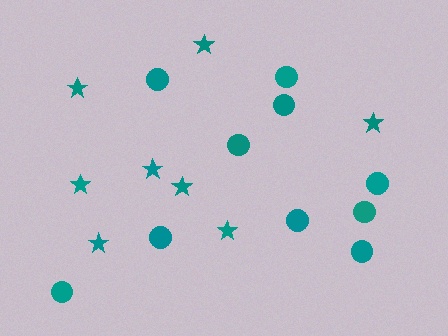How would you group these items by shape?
There are 2 groups: one group of stars (8) and one group of circles (10).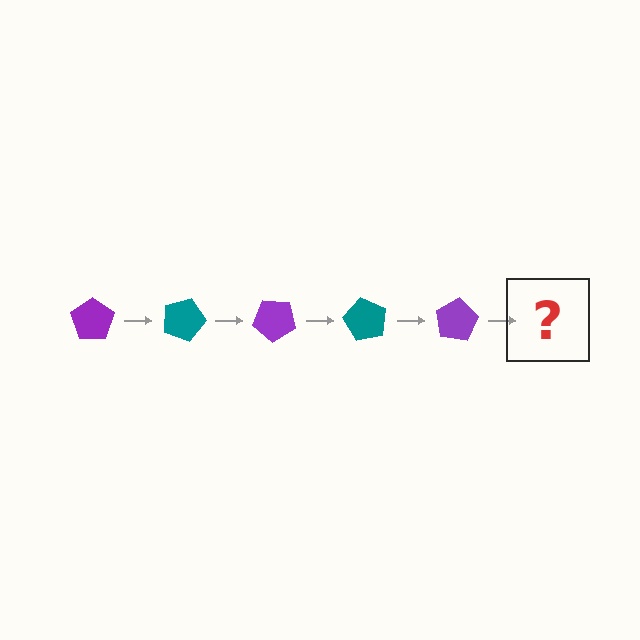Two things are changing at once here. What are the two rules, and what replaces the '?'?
The two rules are that it rotates 20 degrees each step and the color cycles through purple and teal. The '?' should be a teal pentagon, rotated 100 degrees from the start.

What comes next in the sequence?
The next element should be a teal pentagon, rotated 100 degrees from the start.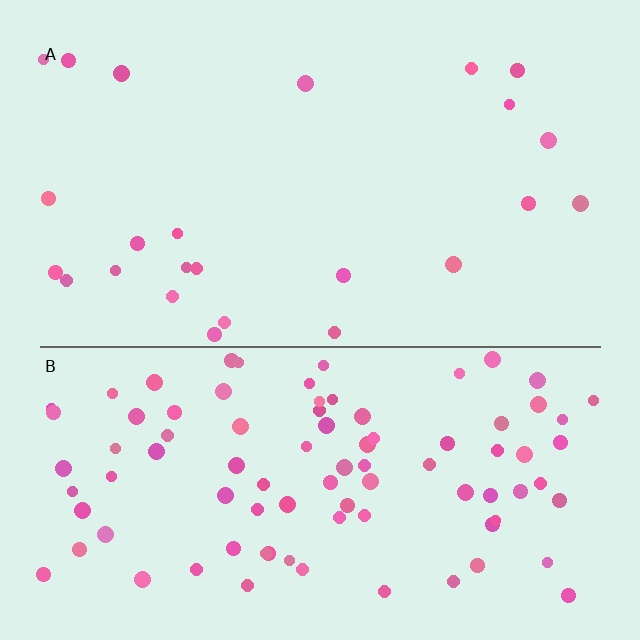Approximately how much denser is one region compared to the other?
Approximately 3.8× — region B over region A.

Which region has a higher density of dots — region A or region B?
B (the bottom).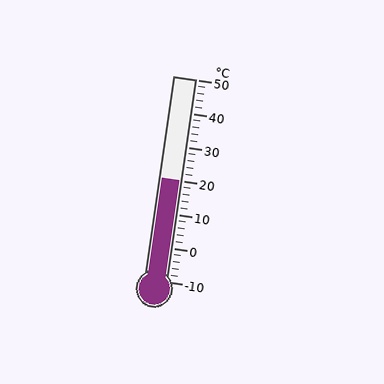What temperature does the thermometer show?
The thermometer shows approximately 20°C.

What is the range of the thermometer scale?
The thermometer scale ranges from -10°C to 50°C.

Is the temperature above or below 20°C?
The temperature is at 20°C.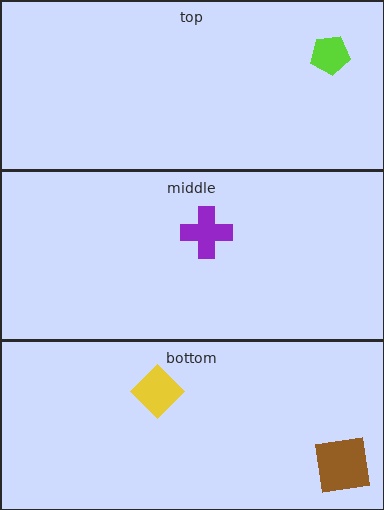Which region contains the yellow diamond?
The bottom region.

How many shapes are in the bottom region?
2.